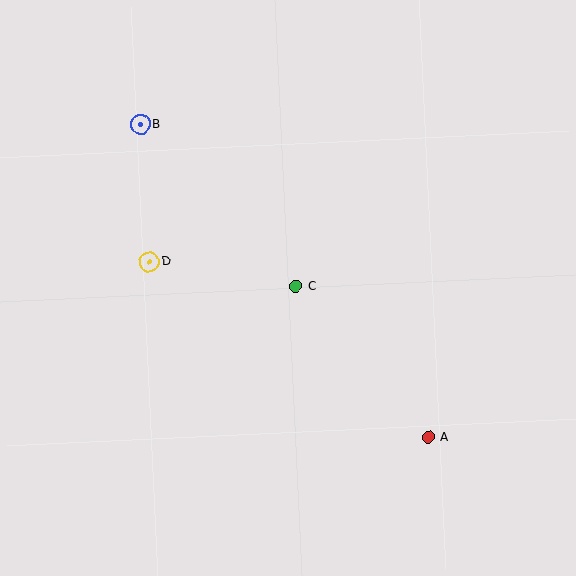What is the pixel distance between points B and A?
The distance between B and A is 425 pixels.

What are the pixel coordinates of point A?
Point A is at (428, 437).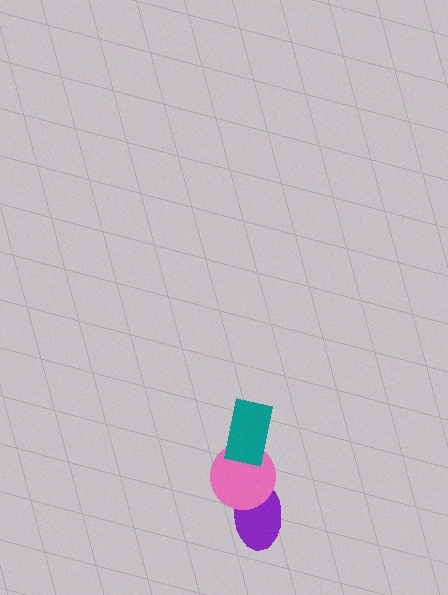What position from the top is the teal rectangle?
The teal rectangle is 1st from the top.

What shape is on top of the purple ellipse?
The pink circle is on top of the purple ellipse.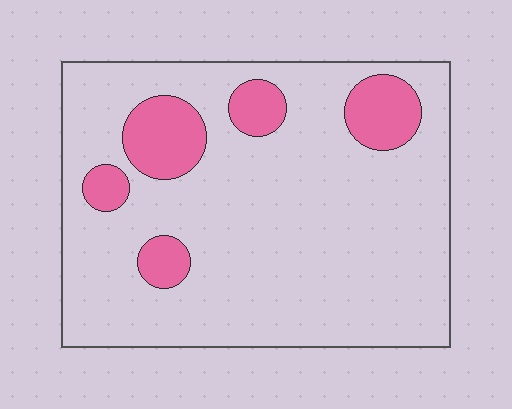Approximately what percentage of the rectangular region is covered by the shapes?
Approximately 15%.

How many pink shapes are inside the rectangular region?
5.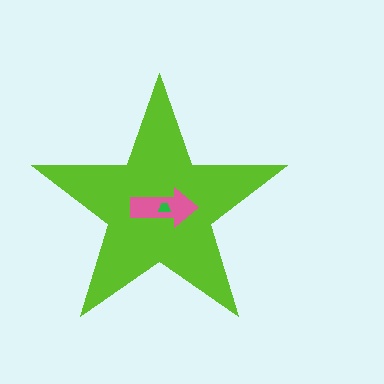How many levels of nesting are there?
3.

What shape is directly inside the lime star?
The pink arrow.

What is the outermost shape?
The lime star.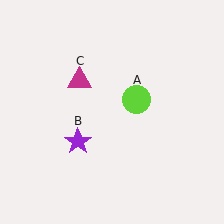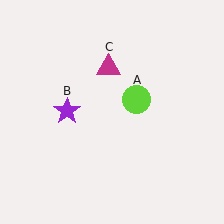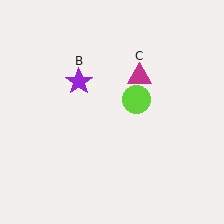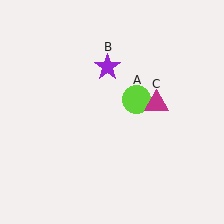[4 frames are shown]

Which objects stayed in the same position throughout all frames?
Lime circle (object A) remained stationary.